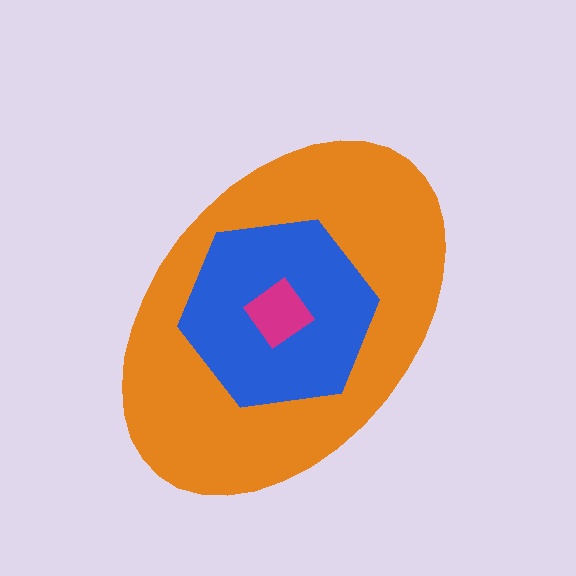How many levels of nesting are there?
3.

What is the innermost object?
The magenta diamond.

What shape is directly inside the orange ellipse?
The blue hexagon.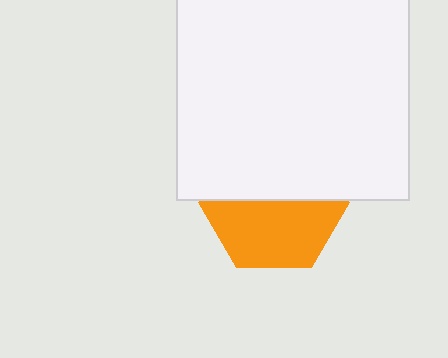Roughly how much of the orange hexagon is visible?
About half of it is visible (roughly 51%).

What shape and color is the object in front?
The object in front is a white square.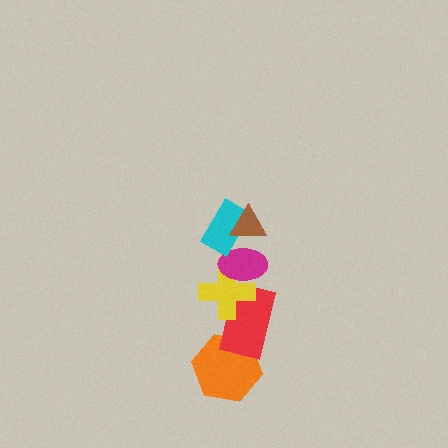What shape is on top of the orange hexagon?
The red rectangle is on top of the orange hexagon.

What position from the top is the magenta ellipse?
The magenta ellipse is 3rd from the top.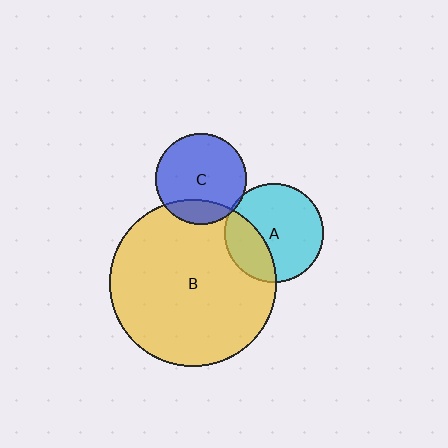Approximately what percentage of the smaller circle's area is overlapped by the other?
Approximately 20%.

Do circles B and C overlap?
Yes.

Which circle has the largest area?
Circle B (yellow).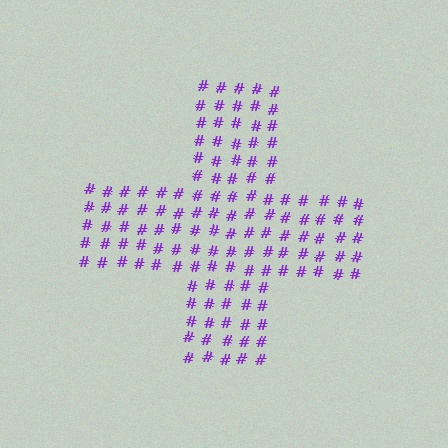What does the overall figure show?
The overall figure shows a cross.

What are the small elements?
The small elements are hash symbols.